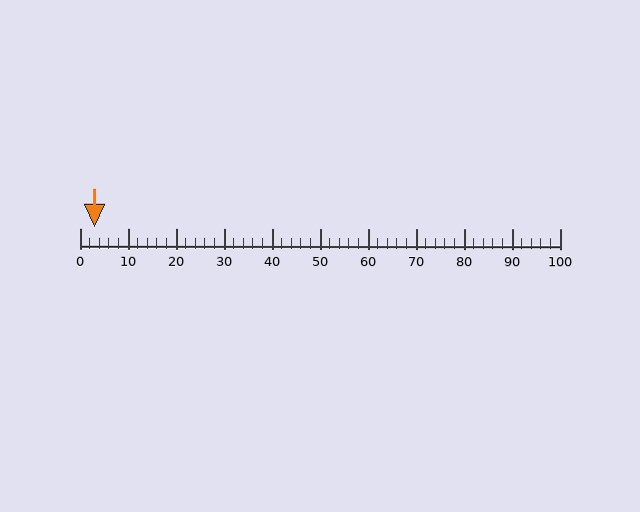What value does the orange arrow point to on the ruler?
The orange arrow points to approximately 3.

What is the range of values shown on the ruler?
The ruler shows values from 0 to 100.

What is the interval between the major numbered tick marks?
The major tick marks are spaced 10 units apart.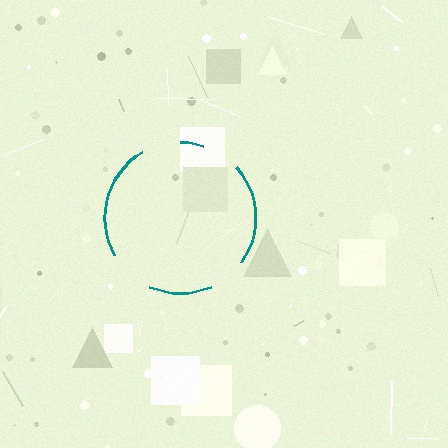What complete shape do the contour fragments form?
The contour fragments form a circle.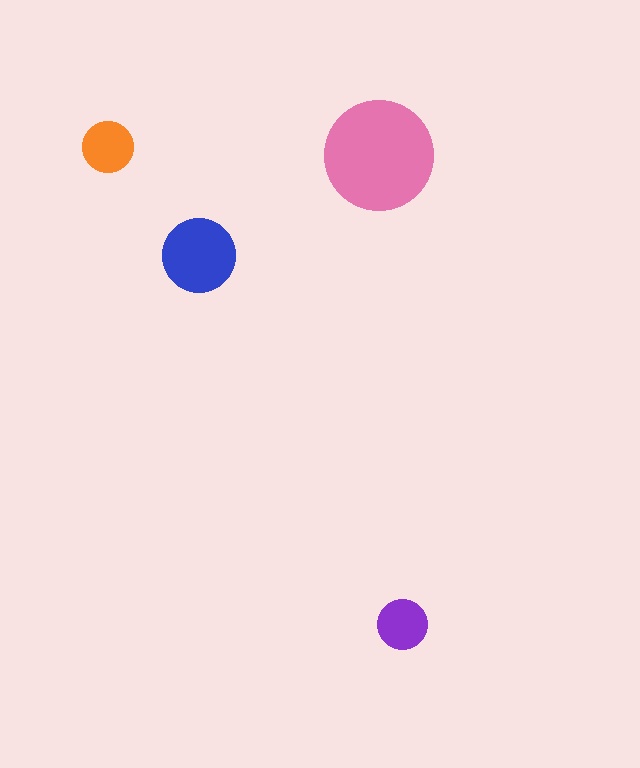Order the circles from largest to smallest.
the pink one, the blue one, the orange one, the purple one.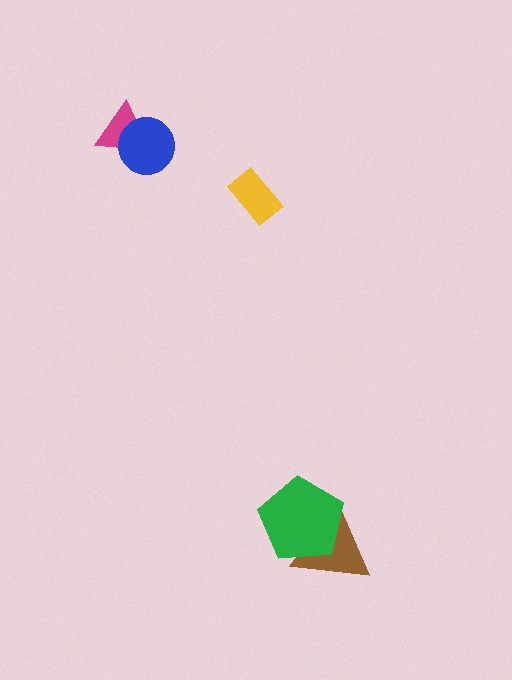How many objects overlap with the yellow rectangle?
0 objects overlap with the yellow rectangle.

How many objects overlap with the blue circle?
1 object overlaps with the blue circle.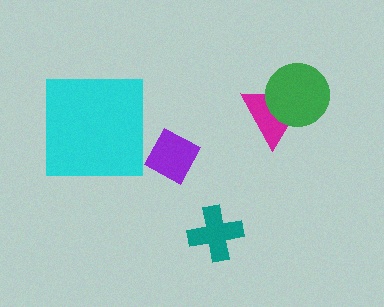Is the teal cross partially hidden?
No, no other shape covers it.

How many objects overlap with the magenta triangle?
1 object overlaps with the magenta triangle.